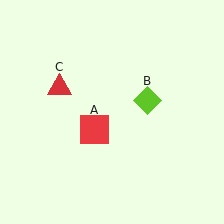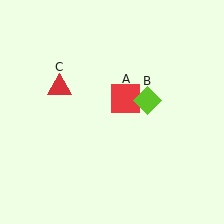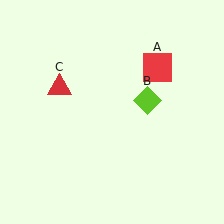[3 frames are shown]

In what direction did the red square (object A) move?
The red square (object A) moved up and to the right.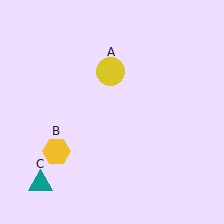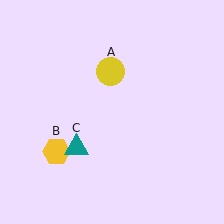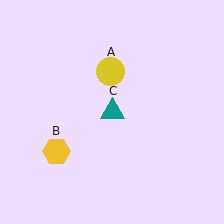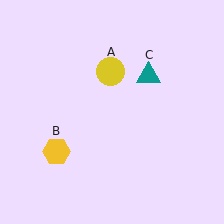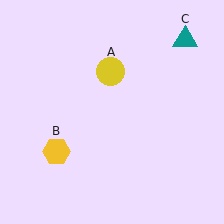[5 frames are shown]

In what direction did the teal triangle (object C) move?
The teal triangle (object C) moved up and to the right.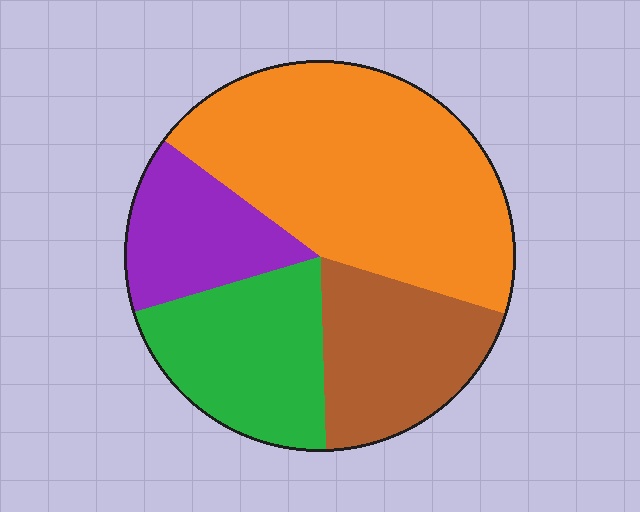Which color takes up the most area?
Orange, at roughly 45%.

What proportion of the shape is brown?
Brown takes up about one fifth (1/5) of the shape.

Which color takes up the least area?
Purple, at roughly 15%.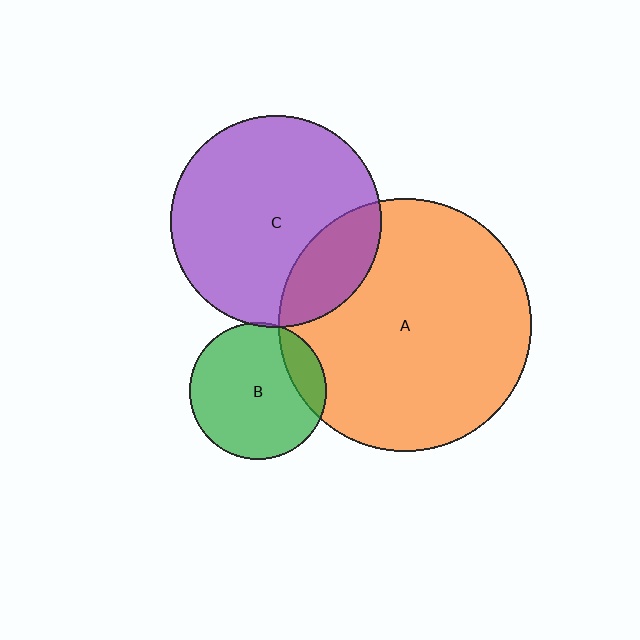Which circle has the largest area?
Circle A (orange).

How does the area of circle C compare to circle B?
Approximately 2.4 times.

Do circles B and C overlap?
Yes.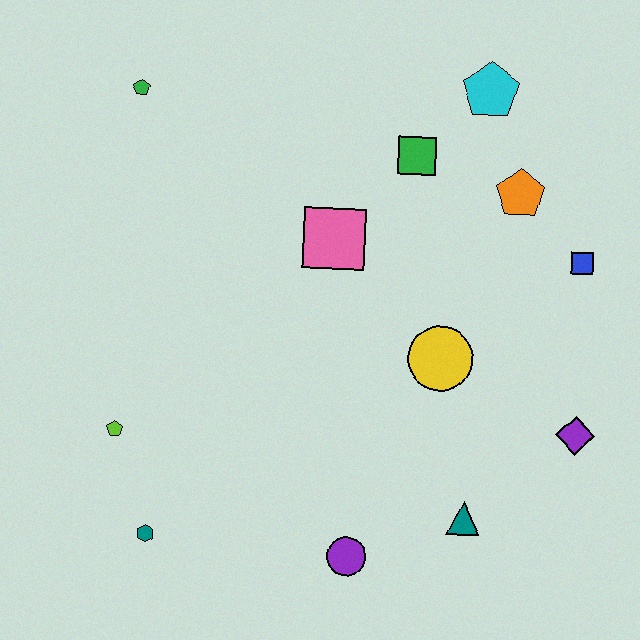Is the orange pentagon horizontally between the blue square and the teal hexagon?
Yes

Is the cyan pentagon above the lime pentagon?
Yes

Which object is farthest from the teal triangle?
The green pentagon is farthest from the teal triangle.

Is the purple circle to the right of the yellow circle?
No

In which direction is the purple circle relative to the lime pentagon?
The purple circle is to the right of the lime pentagon.